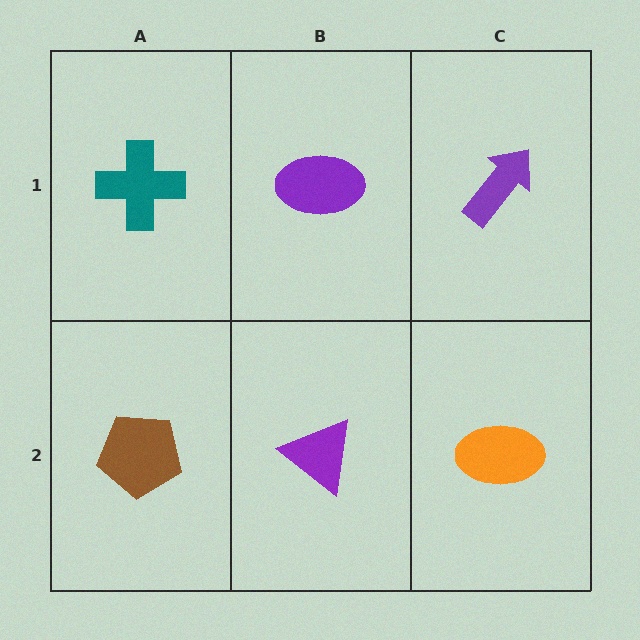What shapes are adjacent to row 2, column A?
A teal cross (row 1, column A), a purple triangle (row 2, column B).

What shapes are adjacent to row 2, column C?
A purple arrow (row 1, column C), a purple triangle (row 2, column B).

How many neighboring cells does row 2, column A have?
2.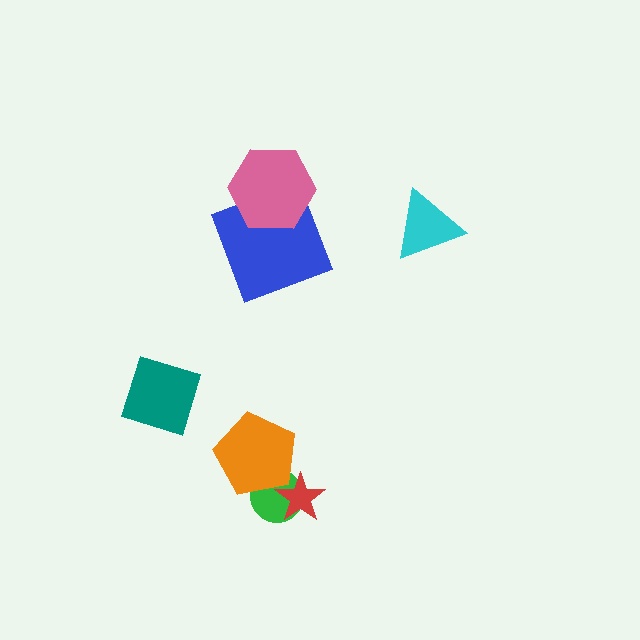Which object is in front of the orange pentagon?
The red star is in front of the orange pentagon.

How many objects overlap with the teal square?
0 objects overlap with the teal square.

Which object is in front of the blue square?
The pink hexagon is in front of the blue square.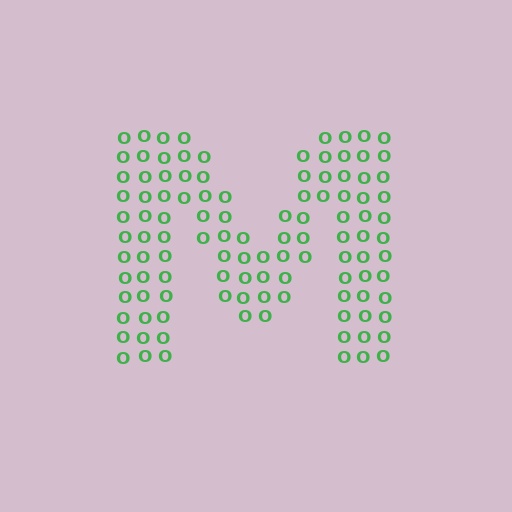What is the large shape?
The large shape is the letter M.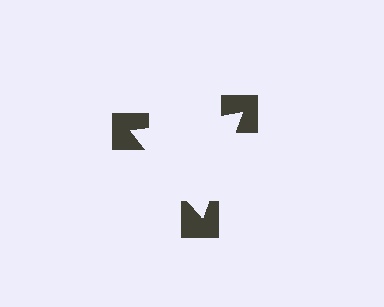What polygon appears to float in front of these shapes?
An illusory triangle — its edges are inferred from the aligned wedge cuts in the notched squares, not physically drawn.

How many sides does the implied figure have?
3 sides.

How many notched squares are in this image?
There are 3 — one at each vertex of the illusory triangle.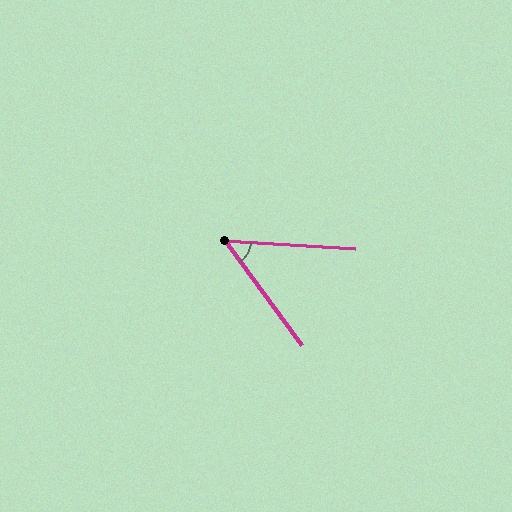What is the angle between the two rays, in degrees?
Approximately 50 degrees.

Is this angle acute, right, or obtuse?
It is acute.